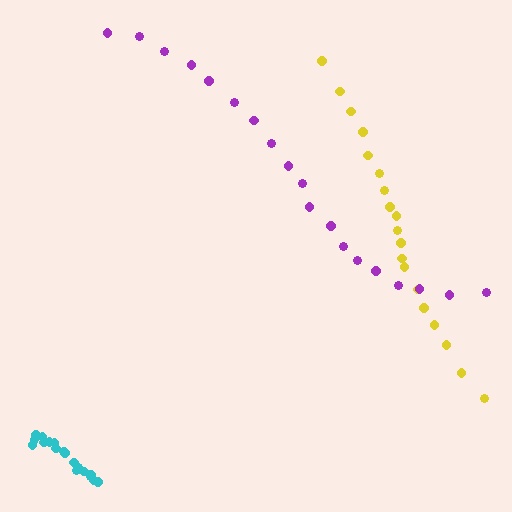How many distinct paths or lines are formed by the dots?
There are 3 distinct paths.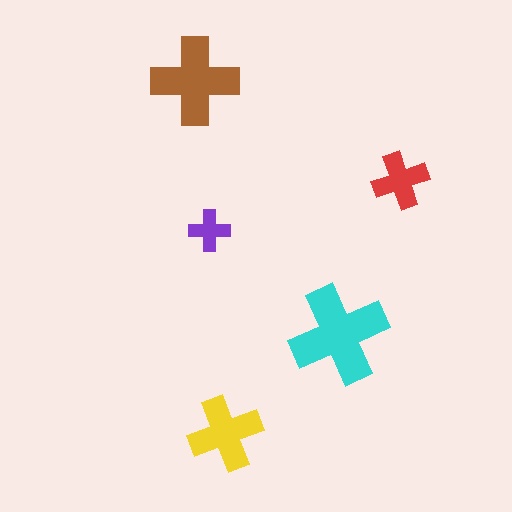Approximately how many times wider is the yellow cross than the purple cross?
About 2 times wider.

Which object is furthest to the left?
The brown cross is leftmost.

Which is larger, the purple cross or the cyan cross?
The cyan one.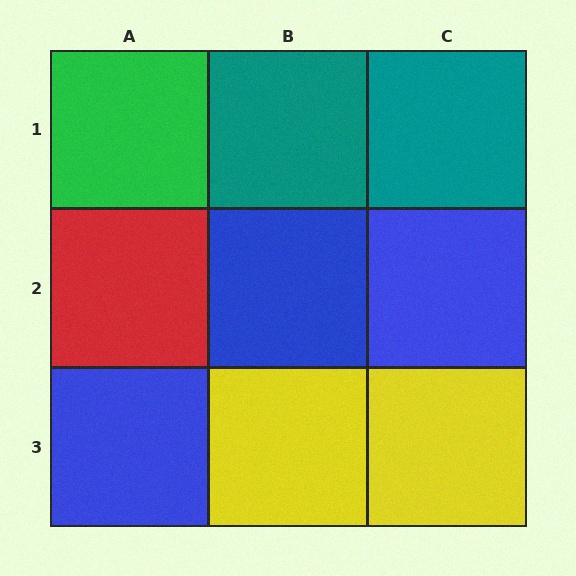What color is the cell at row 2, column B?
Blue.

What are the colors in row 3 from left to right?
Blue, yellow, yellow.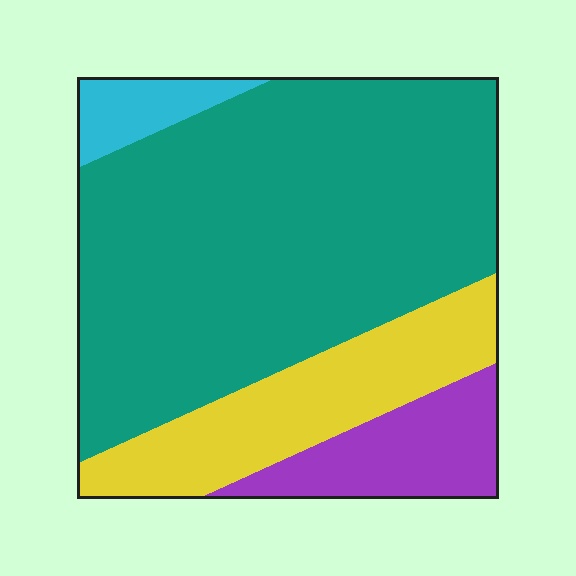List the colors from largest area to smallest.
From largest to smallest: teal, yellow, purple, cyan.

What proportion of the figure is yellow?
Yellow covers about 20% of the figure.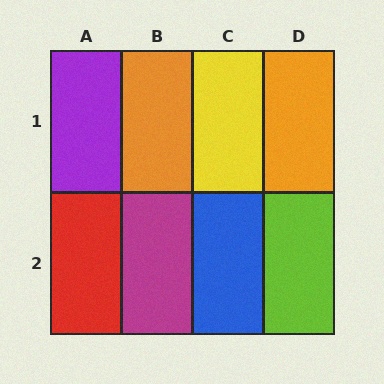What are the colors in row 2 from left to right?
Red, magenta, blue, lime.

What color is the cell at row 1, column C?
Yellow.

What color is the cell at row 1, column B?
Orange.